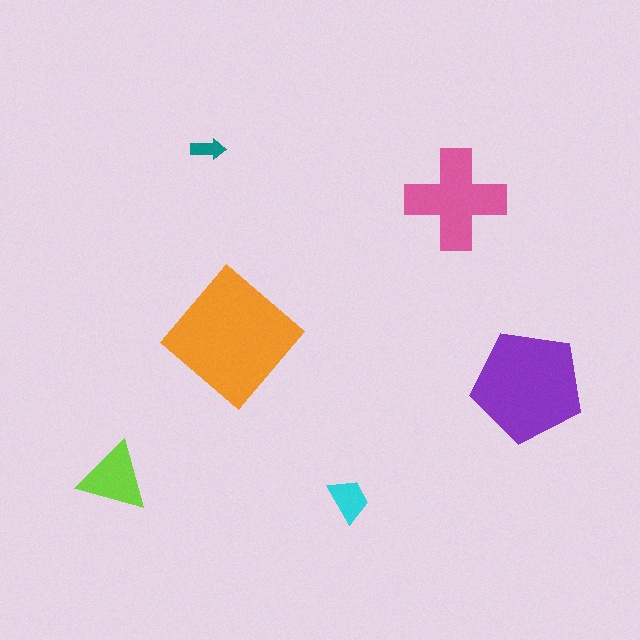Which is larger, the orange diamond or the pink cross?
The orange diamond.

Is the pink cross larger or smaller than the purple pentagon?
Smaller.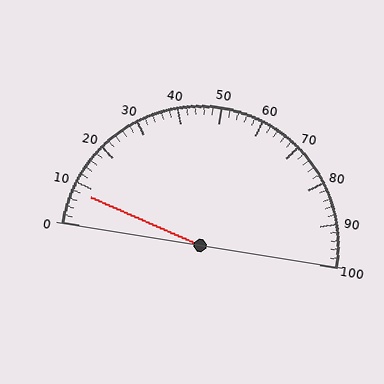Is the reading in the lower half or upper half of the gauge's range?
The reading is in the lower half of the range (0 to 100).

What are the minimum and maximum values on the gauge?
The gauge ranges from 0 to 100.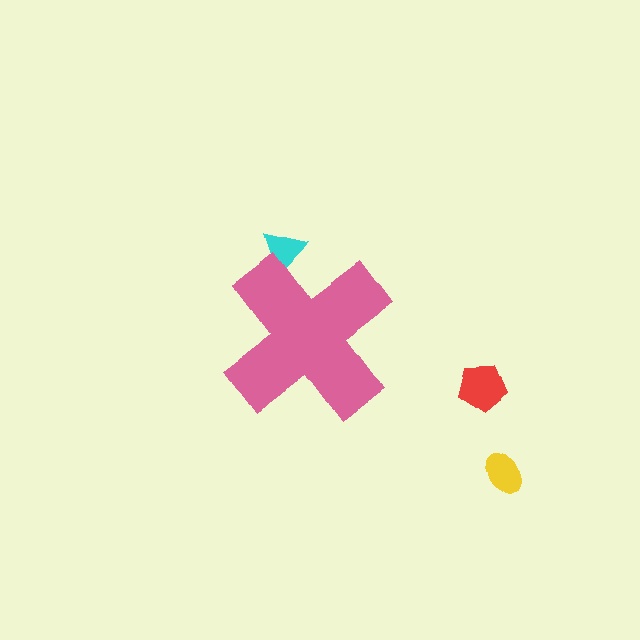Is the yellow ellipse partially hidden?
No, the yellow ellipse is fully visible.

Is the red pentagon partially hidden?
No, the red pentagon is fully visible.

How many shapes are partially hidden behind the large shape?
1 shape is partially hidden.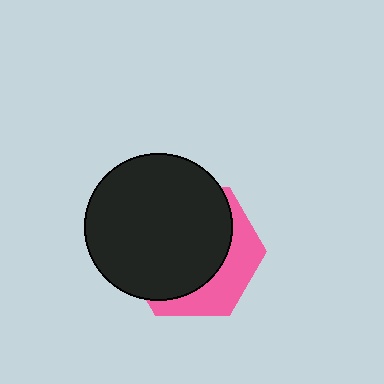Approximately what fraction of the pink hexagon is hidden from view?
Roughly 69% of the pink hexagon is hidden behind the black circle.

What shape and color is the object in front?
The object in front is a black circle.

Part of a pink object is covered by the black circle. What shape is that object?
It is a hexagon.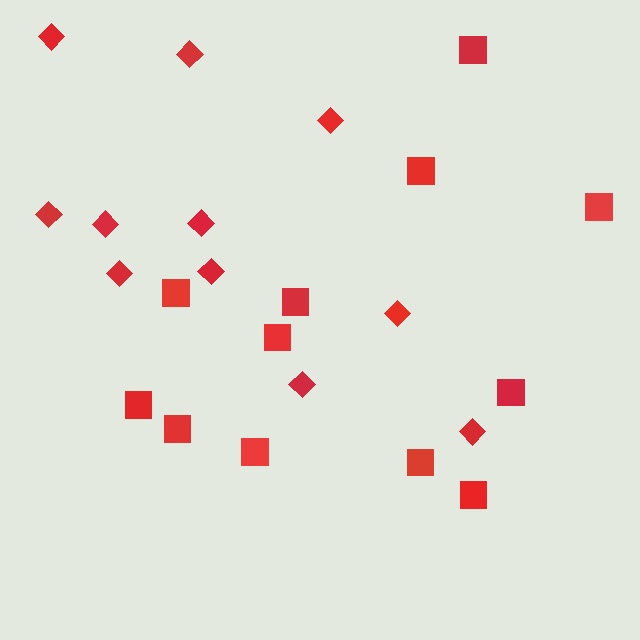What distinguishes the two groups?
There are 2 groups: one group of squares (12) and one group of diamonds (11).